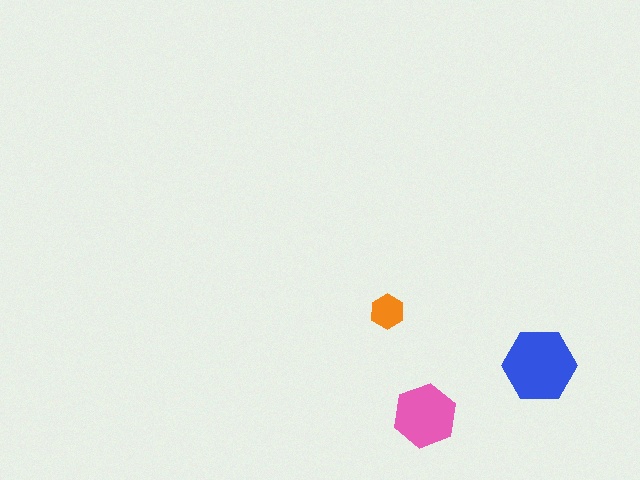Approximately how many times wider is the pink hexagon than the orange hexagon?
About 2 times wider.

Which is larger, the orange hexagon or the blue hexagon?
The blue one.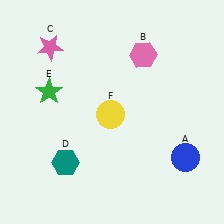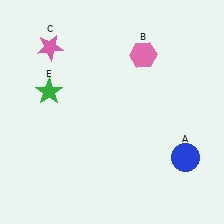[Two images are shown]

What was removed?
The yellow circle (F), the teal hexagon (D) were removed in Image 2.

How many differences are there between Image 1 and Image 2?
There are 2 differences between the two images.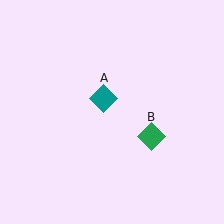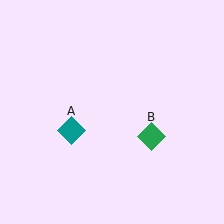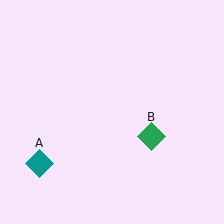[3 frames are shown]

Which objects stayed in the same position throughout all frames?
Green diamond (object B) remained stationary.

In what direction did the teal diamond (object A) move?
The teal diamond (object A) moved down and to the left.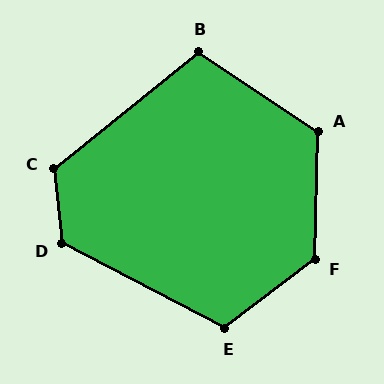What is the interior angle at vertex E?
Approximately 115 degrees (obtuse).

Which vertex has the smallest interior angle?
B, at approximately 108 degrees.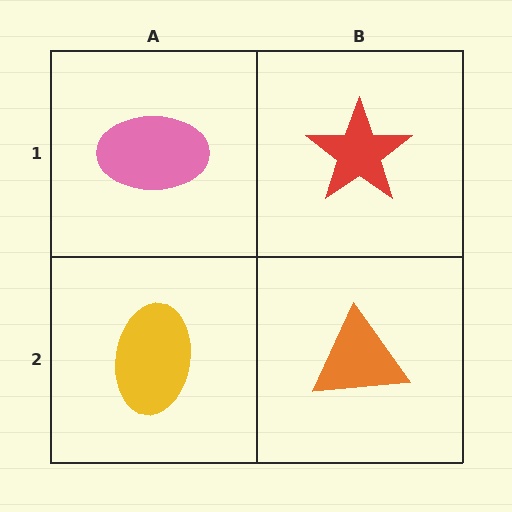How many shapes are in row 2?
2 shapes.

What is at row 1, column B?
A red star.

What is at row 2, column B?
An orange triangle.